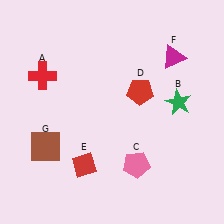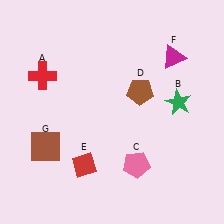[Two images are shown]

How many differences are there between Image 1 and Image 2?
There is 1 difference between the two images.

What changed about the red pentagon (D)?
In Image 1, D is red. In Image 2, it changed to brown.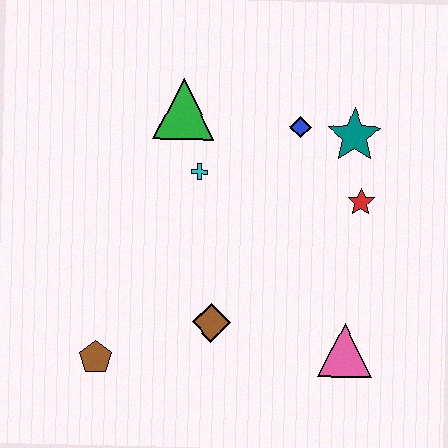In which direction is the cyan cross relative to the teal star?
The cyan cross is to the left of the teal star.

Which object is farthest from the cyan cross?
The pink triangle is farthest from the cyan cross.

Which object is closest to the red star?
The teal star is closest to the red star.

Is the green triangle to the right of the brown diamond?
No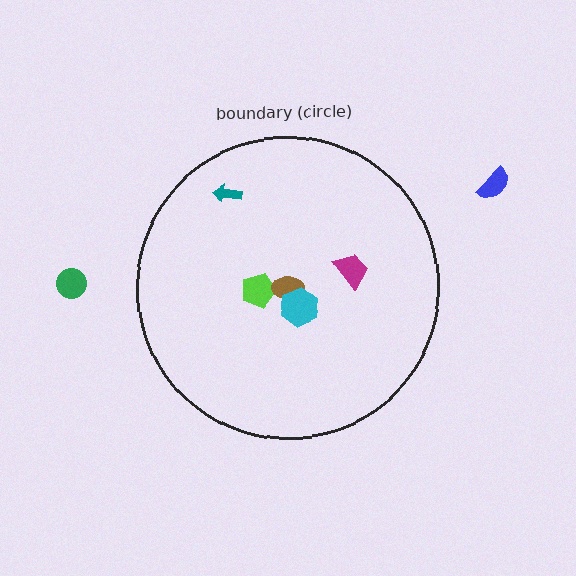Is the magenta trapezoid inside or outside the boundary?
Inside.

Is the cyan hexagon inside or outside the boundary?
Inside.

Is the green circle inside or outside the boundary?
Outside.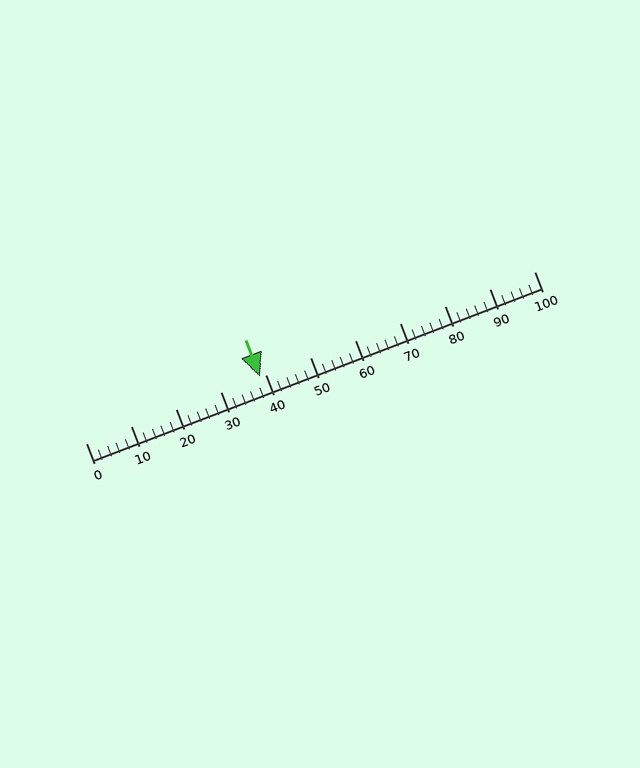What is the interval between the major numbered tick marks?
The major tick marks are spaced 10 units apart.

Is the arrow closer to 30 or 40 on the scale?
The arrow is closer to 40.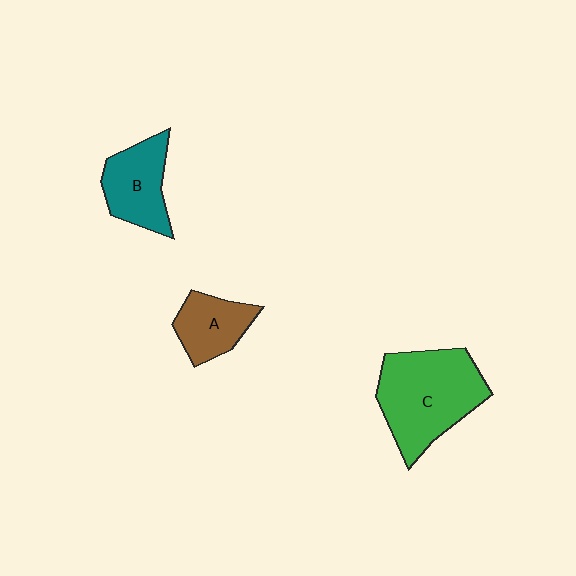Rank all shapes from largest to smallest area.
From largest to smallest: C (green), B (teal), A (brown).